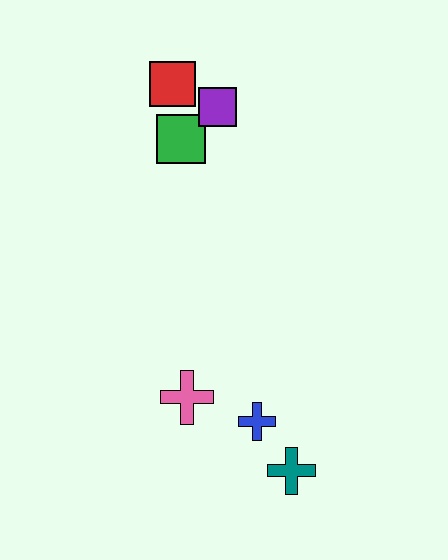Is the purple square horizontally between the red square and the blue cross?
Yes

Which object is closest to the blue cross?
The teal cross is closest to the blue cross.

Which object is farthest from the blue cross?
The red square is farthest from the blue cross.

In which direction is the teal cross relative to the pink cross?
The teal cross is to the right of the pink cross.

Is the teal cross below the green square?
Yes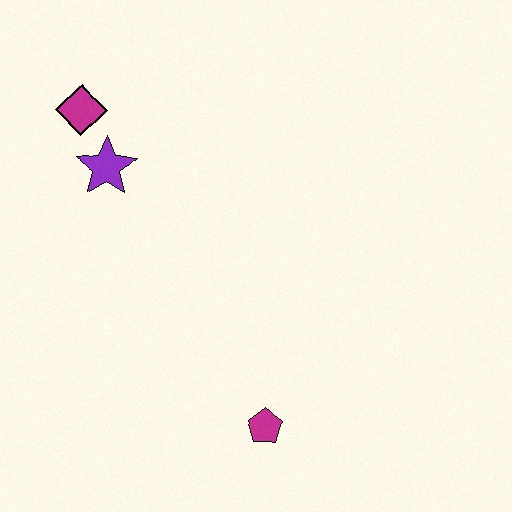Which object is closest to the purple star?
The magenta diamond is closest to the purple star.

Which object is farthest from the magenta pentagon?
The magenta diamond is farthest from the magenta pentagon.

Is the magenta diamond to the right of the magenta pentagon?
No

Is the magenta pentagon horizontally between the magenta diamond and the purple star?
No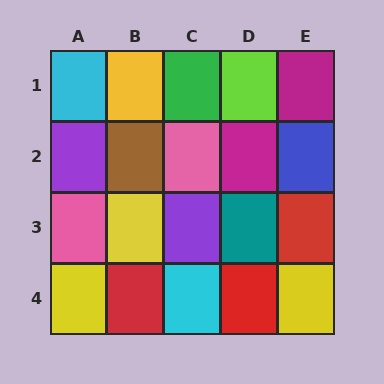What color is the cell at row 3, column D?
Teal.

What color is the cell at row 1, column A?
Cyan.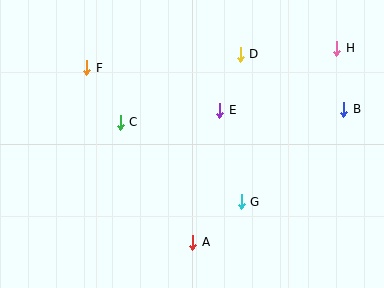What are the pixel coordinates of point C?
Point C is at (120, 122).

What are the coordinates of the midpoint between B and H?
The midpoint between B and H is at (340, 79).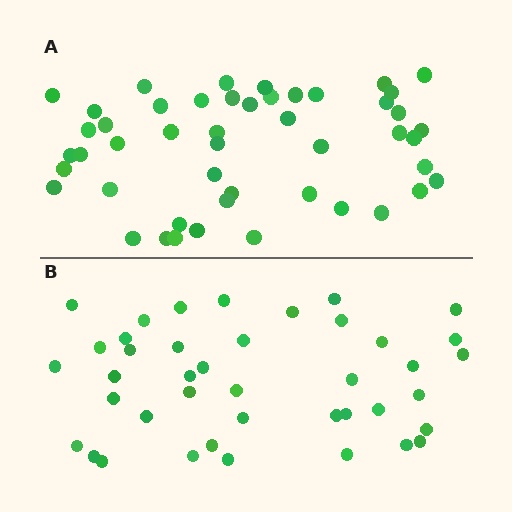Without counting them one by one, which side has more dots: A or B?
Region A (the top region) has more dots.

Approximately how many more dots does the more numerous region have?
Region A has roughly 8 or so more dots than region B.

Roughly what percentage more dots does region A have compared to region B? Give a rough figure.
About 15% more.